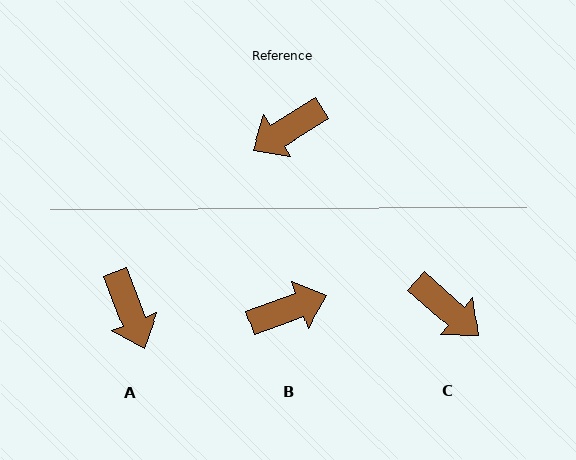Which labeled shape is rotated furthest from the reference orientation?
B, about 168 degrees away.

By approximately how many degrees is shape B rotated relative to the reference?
Approximately 168 degrees counter-clockwise.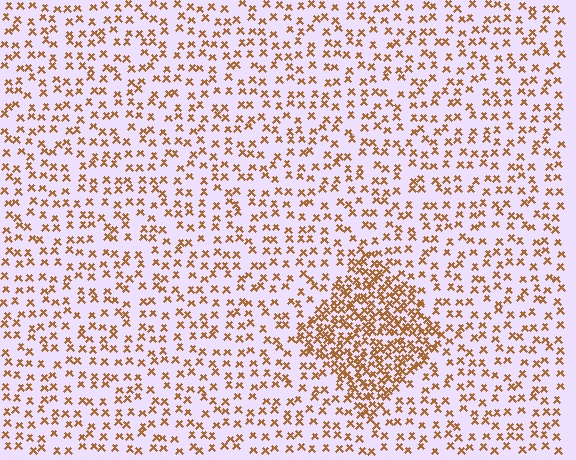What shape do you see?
I see a diamond.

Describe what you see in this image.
The image contains small brown elements arranged at two different densities. A diamond-shaped region is visible where the elements are more densely packed than the surrounding area.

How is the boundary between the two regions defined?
The boundary is defined by a change in element density (approximately 2.4x ratio). All elements are the same color, size, and shape.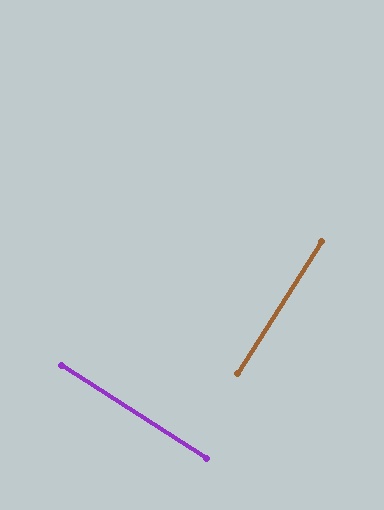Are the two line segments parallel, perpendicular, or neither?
Perpendicular — they meet at approximately 90°.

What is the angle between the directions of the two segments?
Approximately 90 degrees.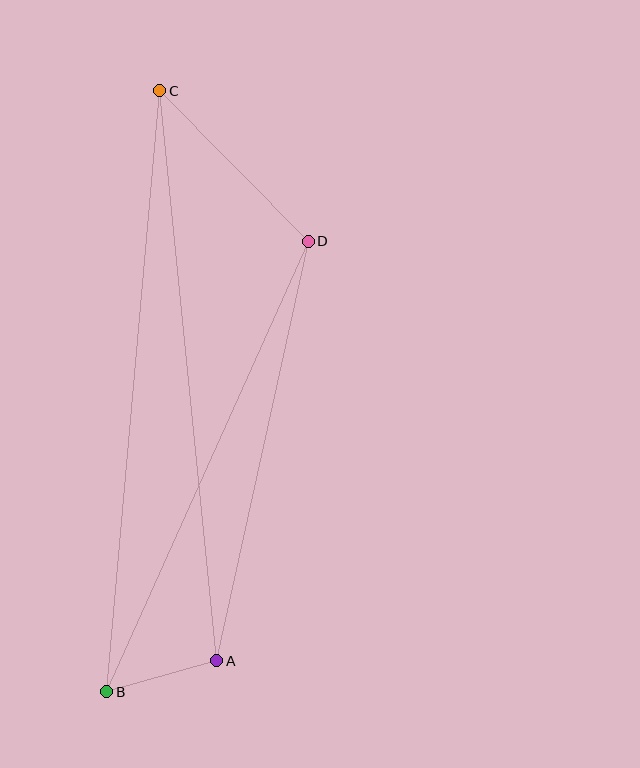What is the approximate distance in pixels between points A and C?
The distance between A and C is approximately 573 pixels.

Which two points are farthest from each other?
Points B and C are farthest from each other.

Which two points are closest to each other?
Points A and B are closest to each other.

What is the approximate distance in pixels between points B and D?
The distance between B and D is approximately 493 pixels.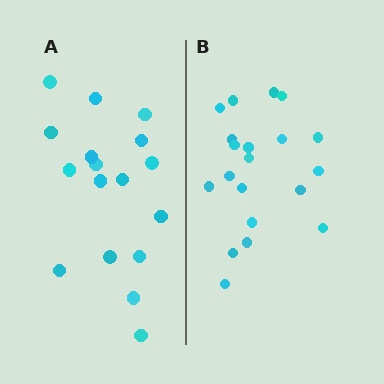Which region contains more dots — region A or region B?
Region B (the right region) has more dots.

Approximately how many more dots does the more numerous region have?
Region B has just a few more — roughly 2 or 3 more dots than region A.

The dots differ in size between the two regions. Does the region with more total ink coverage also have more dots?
No. Region A has more total ink coverage because its dots are larger, but region B actually contains more individual dots. Total area can be misleading — the number of items is what matters here.